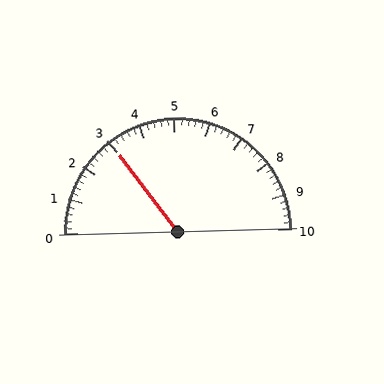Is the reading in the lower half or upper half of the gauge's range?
The reading is in the lower half of the range (0 to 10).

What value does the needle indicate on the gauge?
The needle indicates approximately 3.0.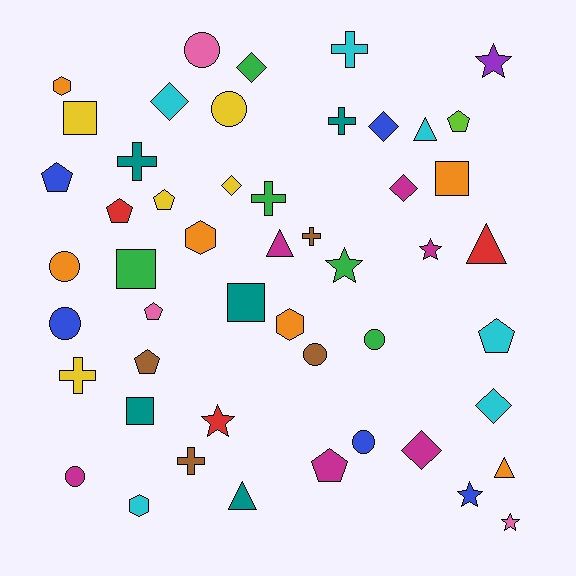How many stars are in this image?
There are 6 stars.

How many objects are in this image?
There are 50 objects.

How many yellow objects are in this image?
There are 5 yellow objects.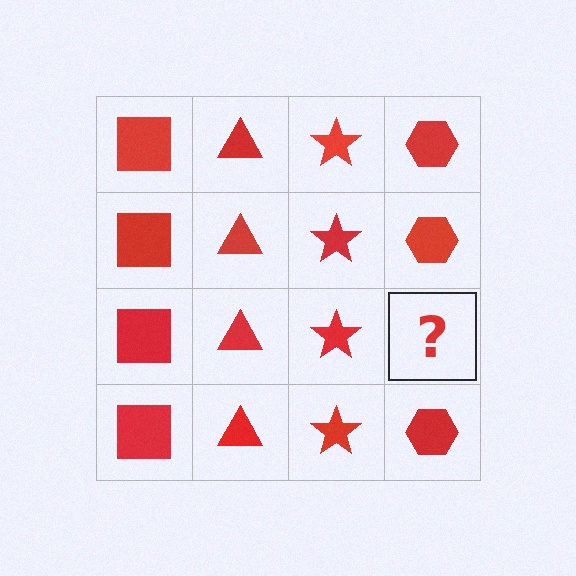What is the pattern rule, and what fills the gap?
The rule is that each column has a consistent shape. The gap should be filled with a red hexagon.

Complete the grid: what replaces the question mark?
The question mark should be replaced with a red hexagon.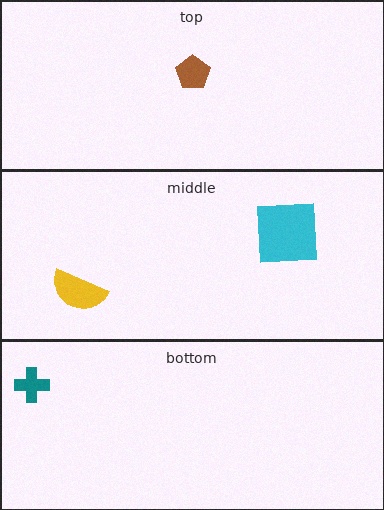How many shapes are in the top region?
1.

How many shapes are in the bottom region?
1.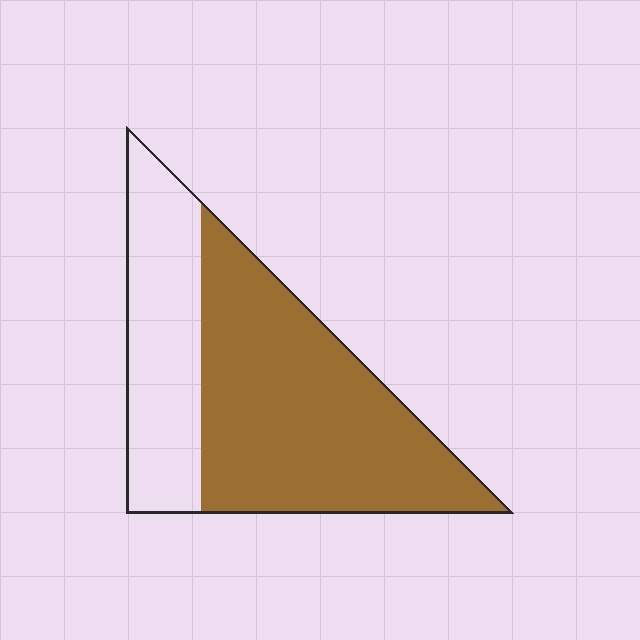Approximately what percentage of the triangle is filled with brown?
Approximately 65%.